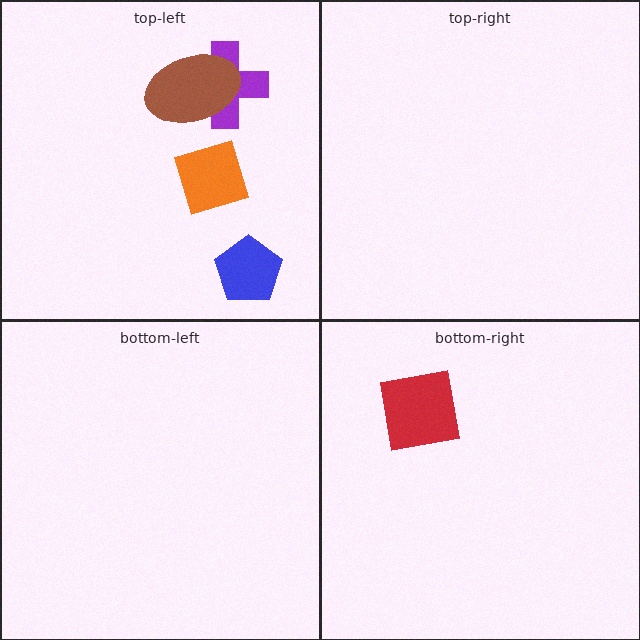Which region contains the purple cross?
The top-left region.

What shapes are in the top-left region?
The orange diamond, the purple cross, the brown ellipse, the blue pentagon.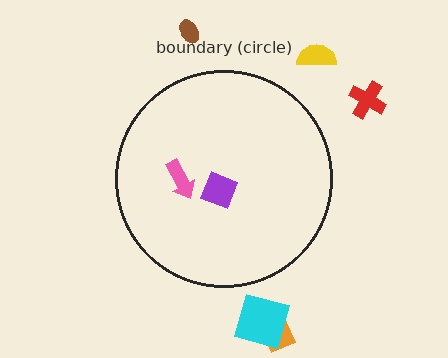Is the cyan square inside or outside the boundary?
Outside.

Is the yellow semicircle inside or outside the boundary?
Outside.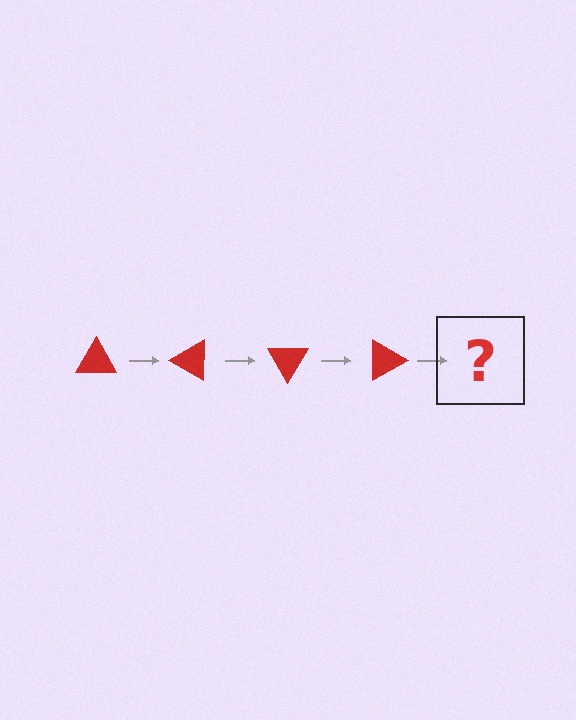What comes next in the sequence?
The next element should be a red triangle rotated 120 degrees.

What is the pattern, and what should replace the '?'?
The pattern is that the triangle rotates 30 degrees each step. The '?' should be a red triangle rotated 120 degrees.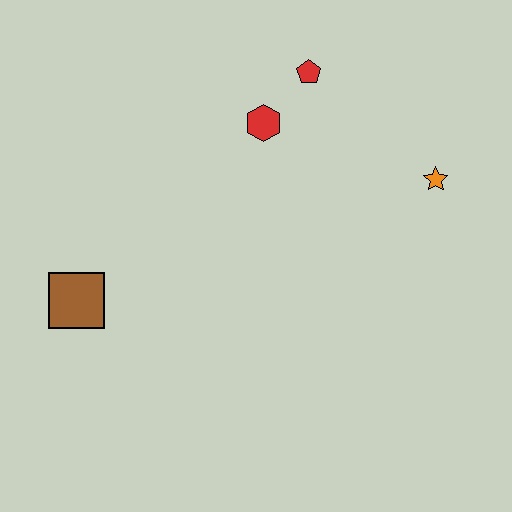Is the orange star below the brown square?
No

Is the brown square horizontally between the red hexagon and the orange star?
No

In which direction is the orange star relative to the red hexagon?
The orange star is to the right of the red hexagon.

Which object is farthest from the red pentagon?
The brown square is farthest from the red pentagon.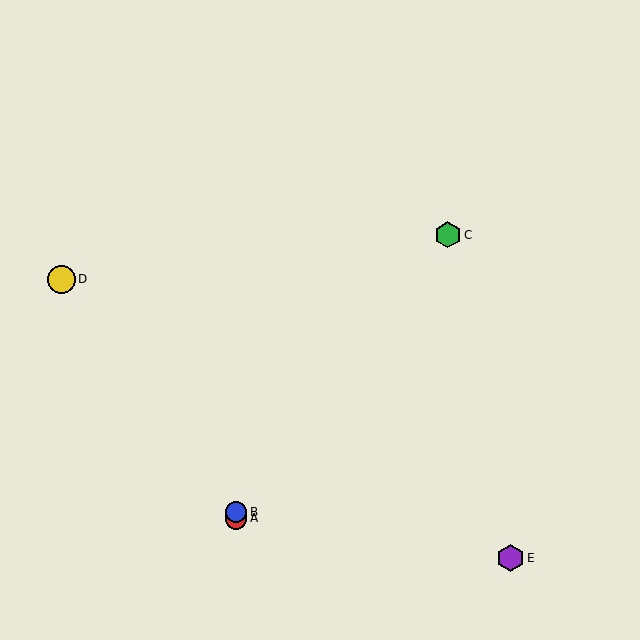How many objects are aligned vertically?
2 objects (A, B) are aligned vertically.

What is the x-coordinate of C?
Object C is at x≈448.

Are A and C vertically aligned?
No, A is at x≈236 and C is at x≈448.